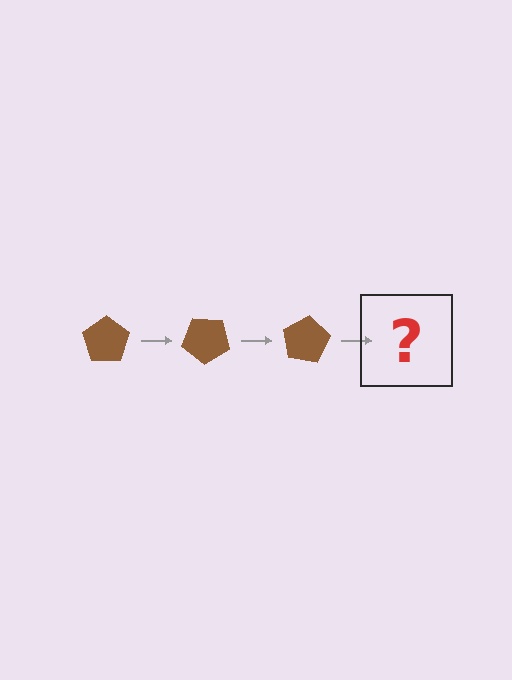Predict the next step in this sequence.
The next step is a brown pentagon rotated 120 degrees.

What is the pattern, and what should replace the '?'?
The pattern is that the pentagon rotates 40 degrees each step. The '?' should be a brown pentagon rotated 120 degrees.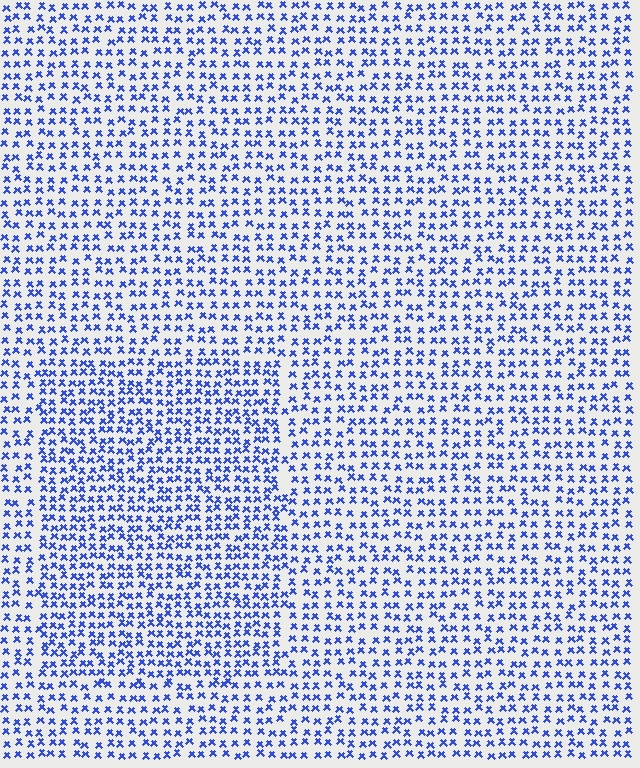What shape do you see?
I see a rectangle.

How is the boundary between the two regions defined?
The boundary is defined by a change in element density (approximately 1.4x ratio). All elements are the same color, size, and shape.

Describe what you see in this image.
The image contains small blue elements arranged at two different densities. A rectangle-shaped region is visible where the elements are more densely packed than the surrounding area.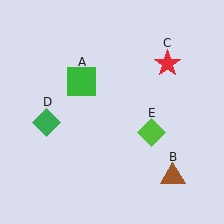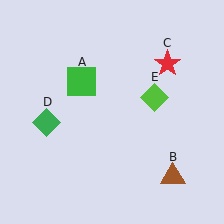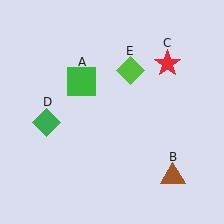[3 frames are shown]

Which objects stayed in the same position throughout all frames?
Green square (object A) and brown triangle (object B) and red star (object C) and green diamond (object D) remained stationary.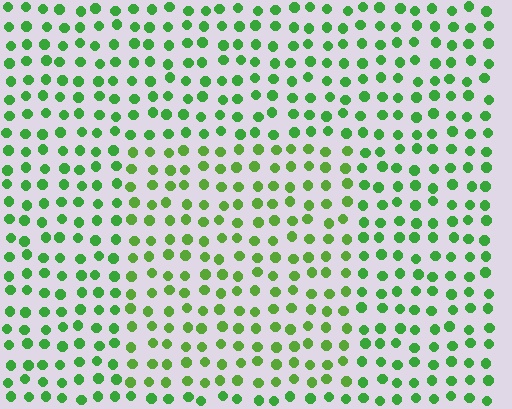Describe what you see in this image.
The image is filled with small green elements in a uniform arrangement. A rectangle-shaped region is visible where the elements are tinted to a slightly different hue, forming a subtle color boundary.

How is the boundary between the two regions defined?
The boundary is defined purely by a slight shift in hue (about 19 degrees). Spacing, size, and orientation are identical on both sides.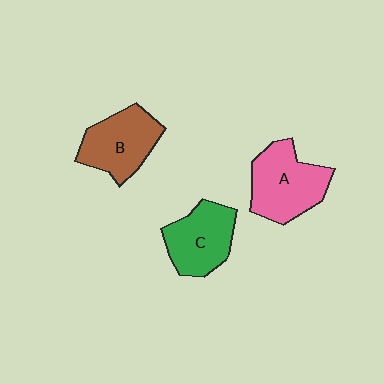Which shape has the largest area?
Shape A (pink).